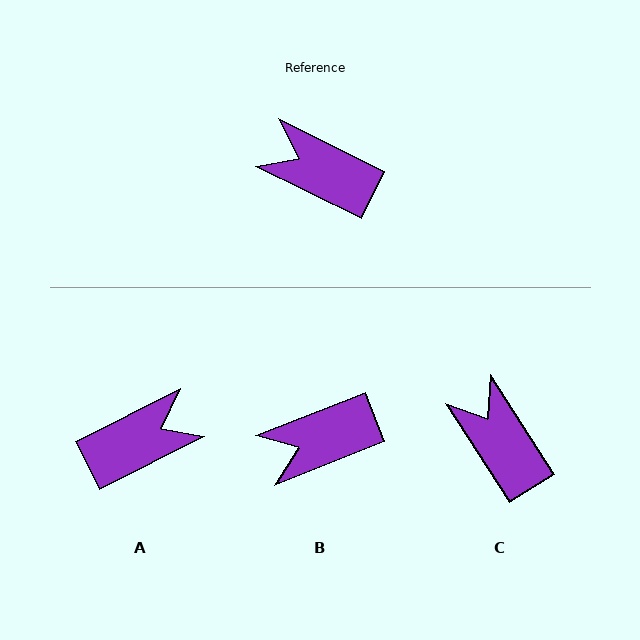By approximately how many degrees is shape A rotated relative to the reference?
Approximately 127 degrees clockwise.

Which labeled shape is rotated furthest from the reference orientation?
A, about 127 degrees away.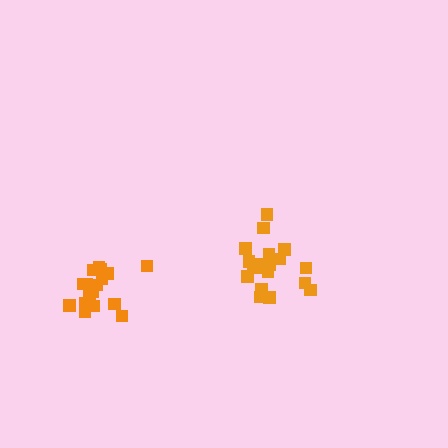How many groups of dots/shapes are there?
There are 2 groups.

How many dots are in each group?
Group 1: 18 dots, Group 2: 21 dots (39 total).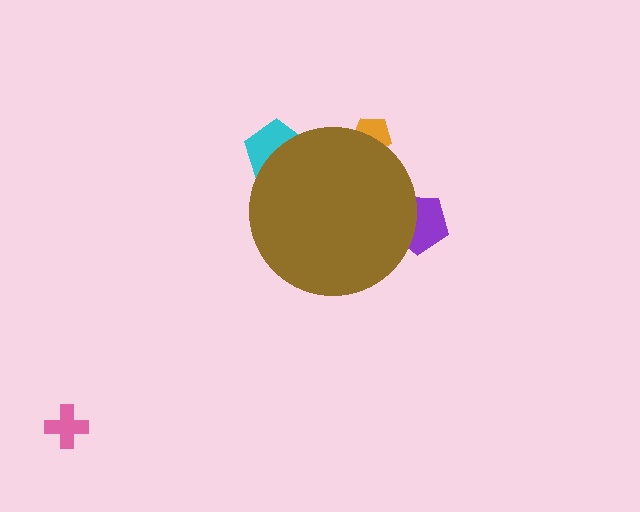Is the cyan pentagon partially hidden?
Yes, the cyan pentagon is partially hidden behind the brown circle.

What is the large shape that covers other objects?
A brown circle.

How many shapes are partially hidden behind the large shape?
3 shapes are partially hidden.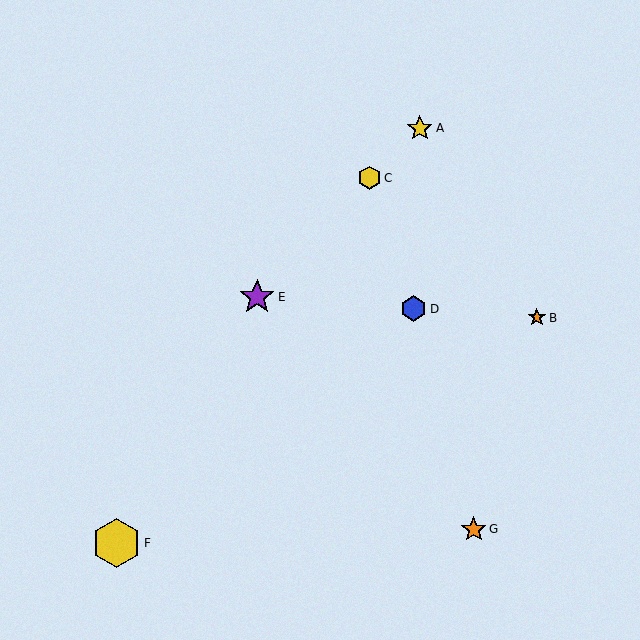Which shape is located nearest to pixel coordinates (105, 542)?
The yellow hexagon (labeled F) at (117, 543) is nearest to that location.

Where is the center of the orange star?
The center of the orange star is at (474, 529).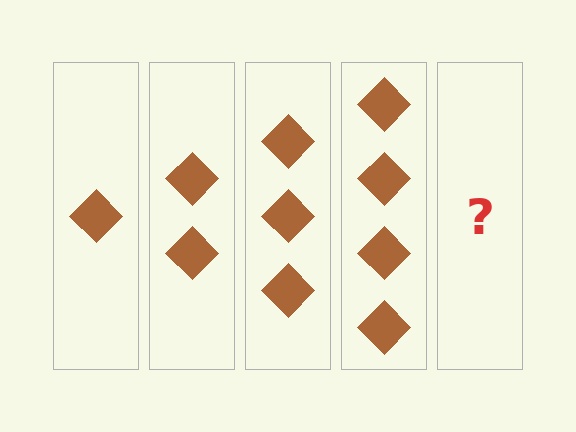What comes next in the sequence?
The next element should be 5 diamonds.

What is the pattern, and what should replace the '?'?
The pattern is that each step adds one more diamond. The '?' should be 5 diamonds.